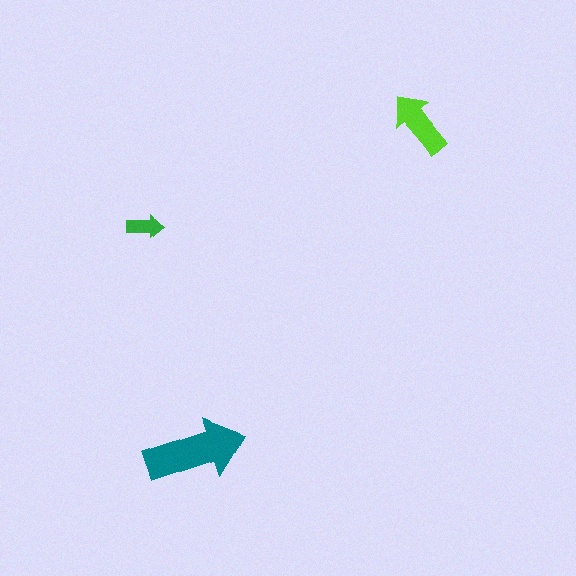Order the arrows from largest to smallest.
the teal one, the lime one, the green one.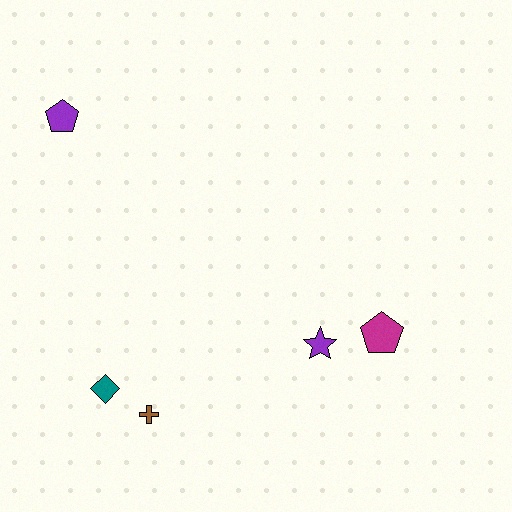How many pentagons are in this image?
There are 2 pentagons.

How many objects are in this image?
There are 5 objects.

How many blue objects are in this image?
There are no blue objects.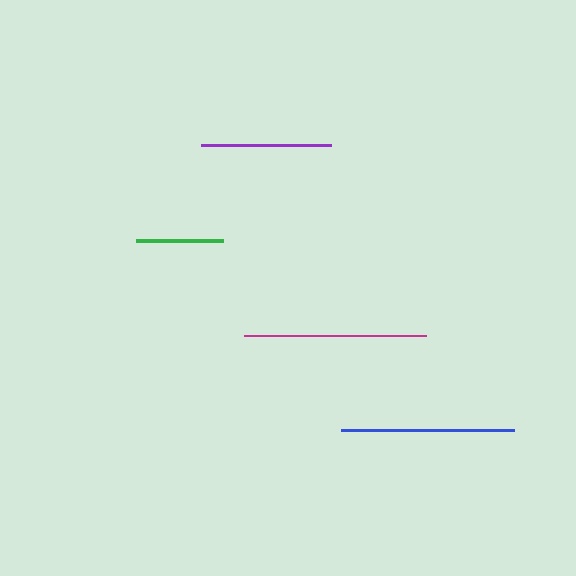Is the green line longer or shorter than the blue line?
The blue line is longer than the green line.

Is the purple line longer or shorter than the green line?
The purple line is longer than the green line.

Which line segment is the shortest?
The green line is the shortest at approximately 87 pixels.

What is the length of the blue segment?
The blue segment is approximately 173 pixels long.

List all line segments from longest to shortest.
From longest to shortest: magenta, blue, purple, green.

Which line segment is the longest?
The magenta line is the longest at approximately 182 pixels.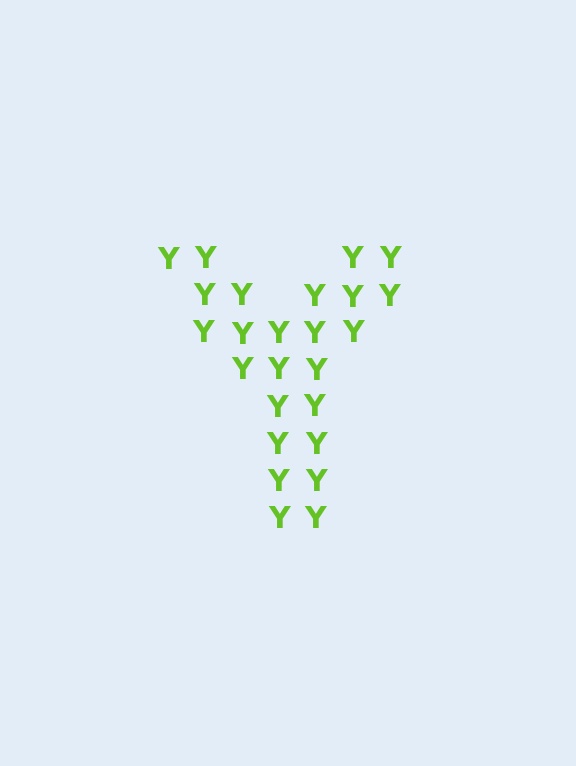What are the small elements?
The small elements are letter Y's.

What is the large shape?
The large shape is the letter Y.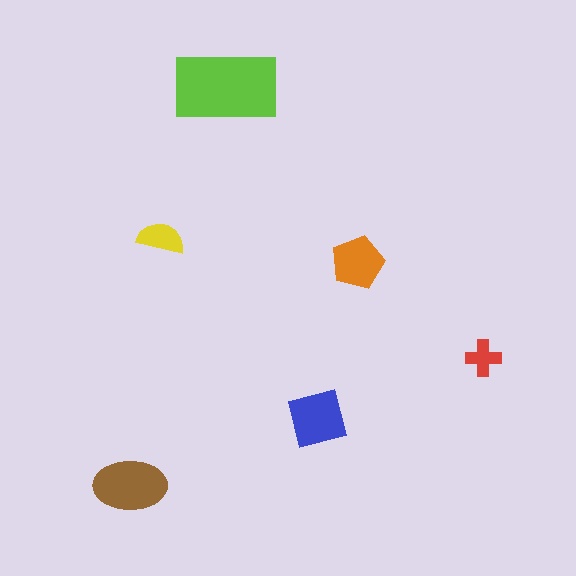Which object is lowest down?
The brown ellipse is bottommost.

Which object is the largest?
The lime rectangle.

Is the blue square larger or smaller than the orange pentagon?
Larger.